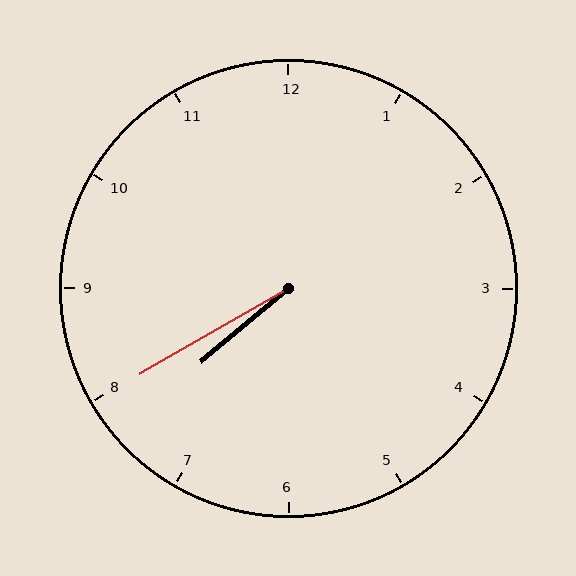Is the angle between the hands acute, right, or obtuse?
It is acute.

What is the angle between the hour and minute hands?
Approximately 10 degrees.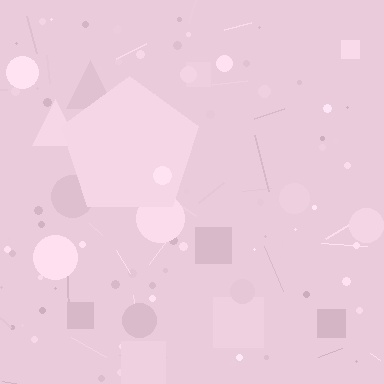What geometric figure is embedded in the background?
A pentagon is embedded in the background.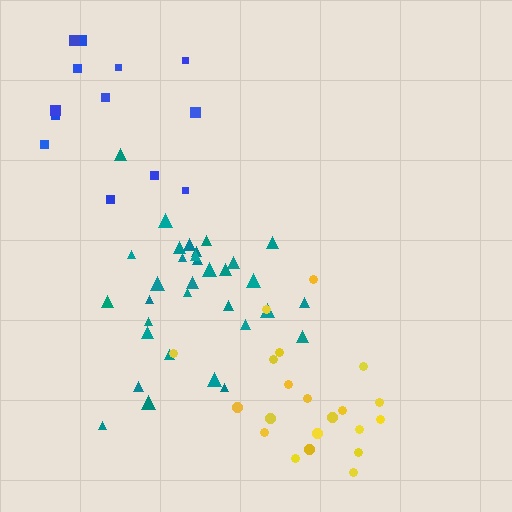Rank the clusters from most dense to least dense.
teal, yellow, blue.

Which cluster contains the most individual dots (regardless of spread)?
Teal (33).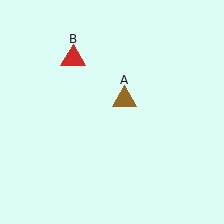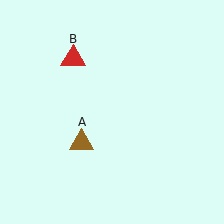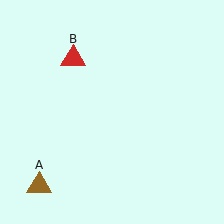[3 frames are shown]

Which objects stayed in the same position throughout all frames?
Red triangle (object B) remained stationary.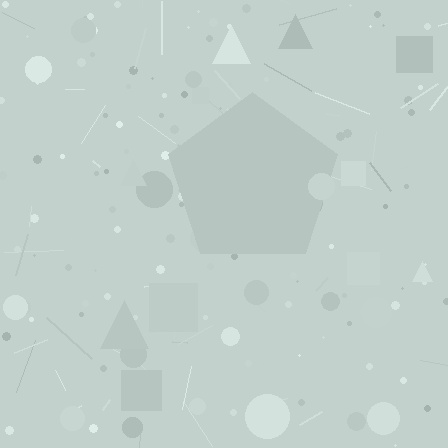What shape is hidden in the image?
A pentagon is hidden in the image.